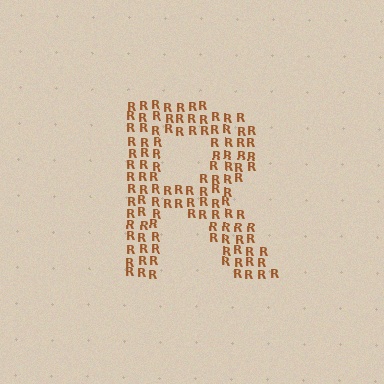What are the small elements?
The small elements are letter R's.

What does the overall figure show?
The overall figure shows the letter R.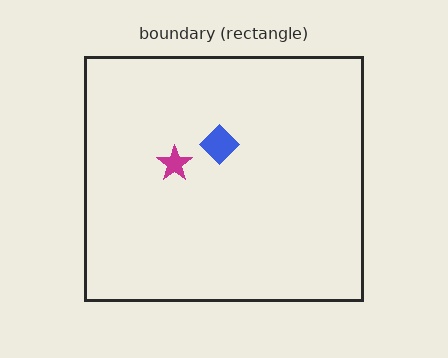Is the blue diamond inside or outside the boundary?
Inside.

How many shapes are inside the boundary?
2 inside, 0 outside.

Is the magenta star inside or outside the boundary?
Inside.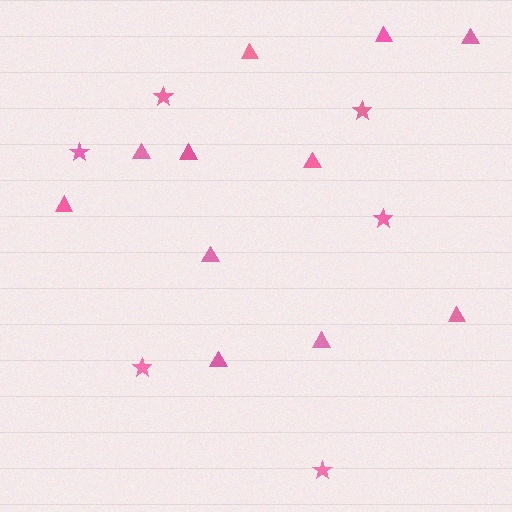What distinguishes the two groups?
There are 2 groups: one group of triangles (11) and one group of stars (6).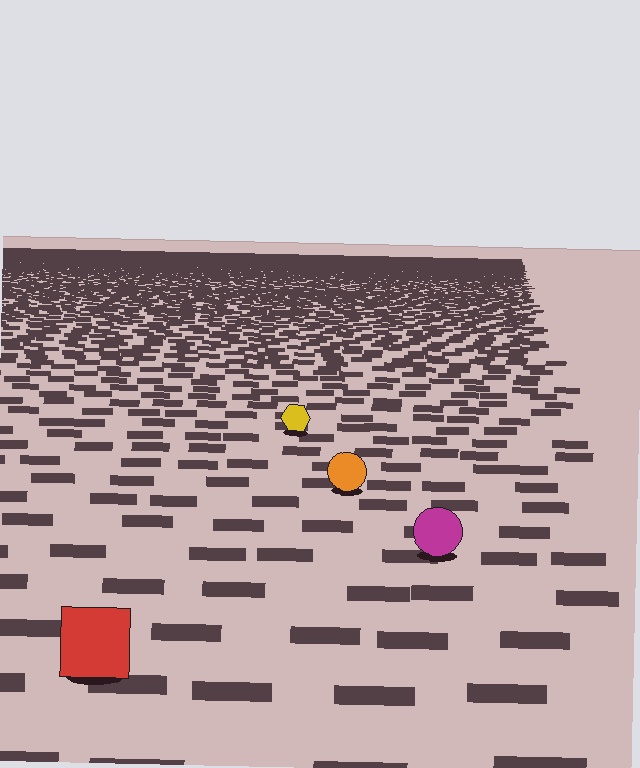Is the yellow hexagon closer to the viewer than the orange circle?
No. The orange circle is closer — you can tell from the texture gradient: the ground texture is coarser near it.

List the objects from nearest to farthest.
From nearest to farthest: the red square, the magenta circle, the orange circle, the yellow hexagon.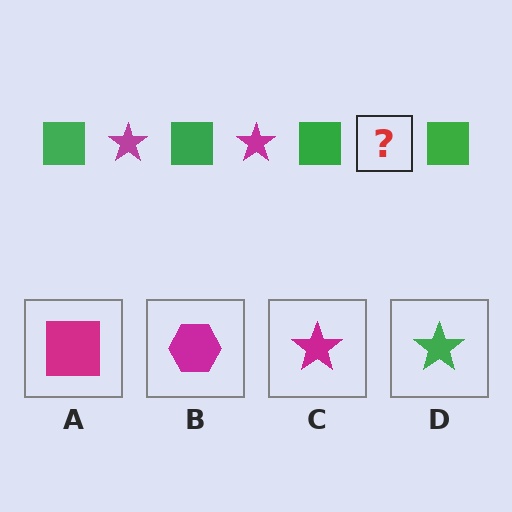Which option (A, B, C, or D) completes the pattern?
C.